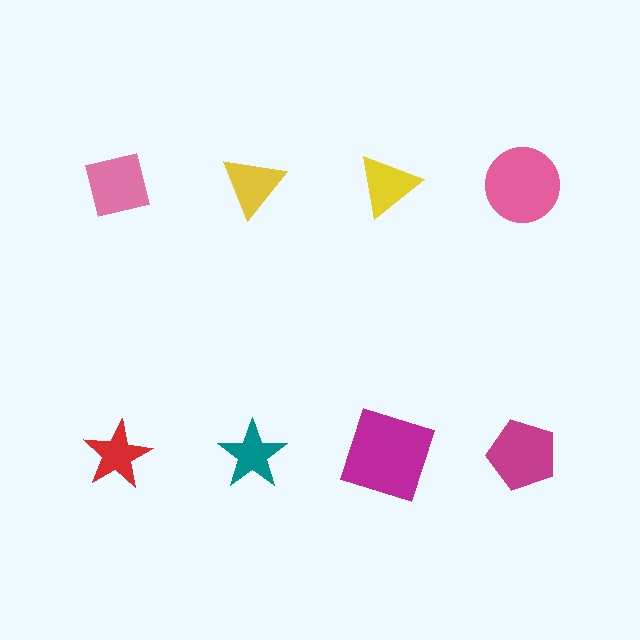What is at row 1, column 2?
A yellow triangle.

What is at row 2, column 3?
A magenta square.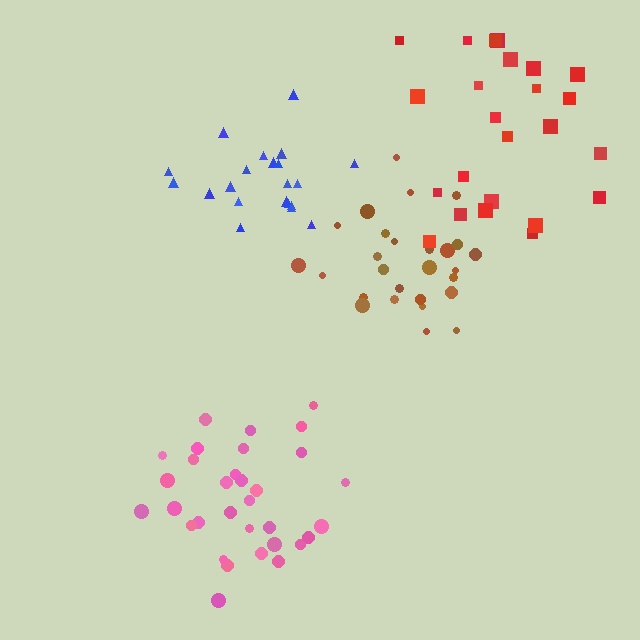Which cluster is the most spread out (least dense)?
Red.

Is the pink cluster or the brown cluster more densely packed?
Brown.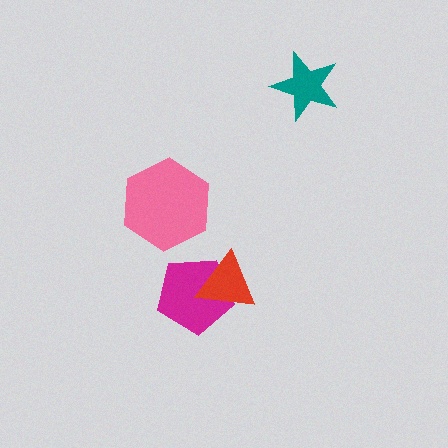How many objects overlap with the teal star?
0 objects overlap with the teal star.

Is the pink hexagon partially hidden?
No, no other shape covers it.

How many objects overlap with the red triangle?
1 object overlaps with the red triangle.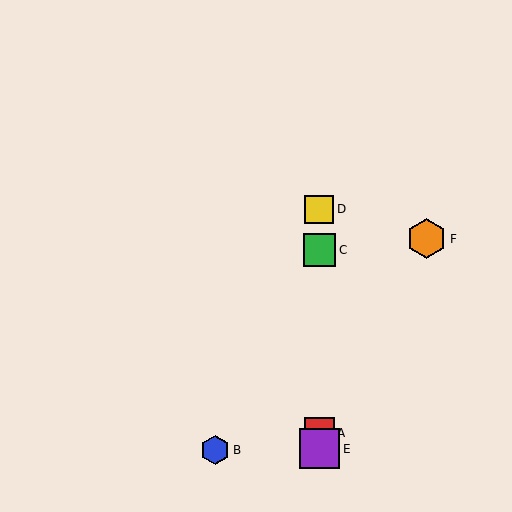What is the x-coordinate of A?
Object A is at x≈319.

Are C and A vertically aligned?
Yes, both are at x≈319.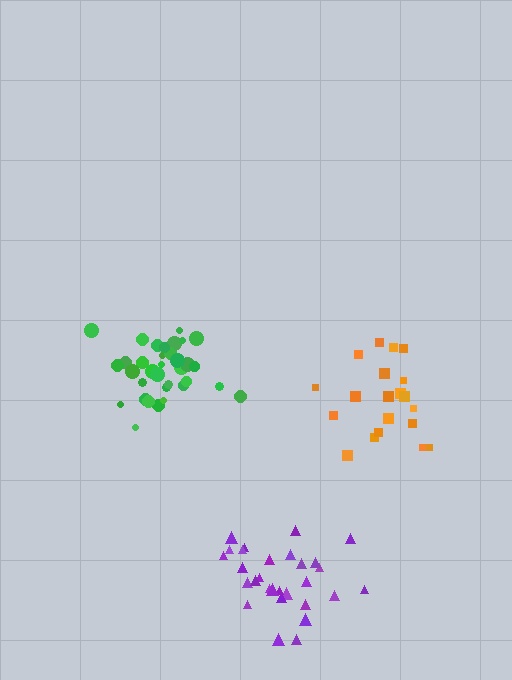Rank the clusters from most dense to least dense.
green, purple, orange.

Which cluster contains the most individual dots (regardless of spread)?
Green (34).